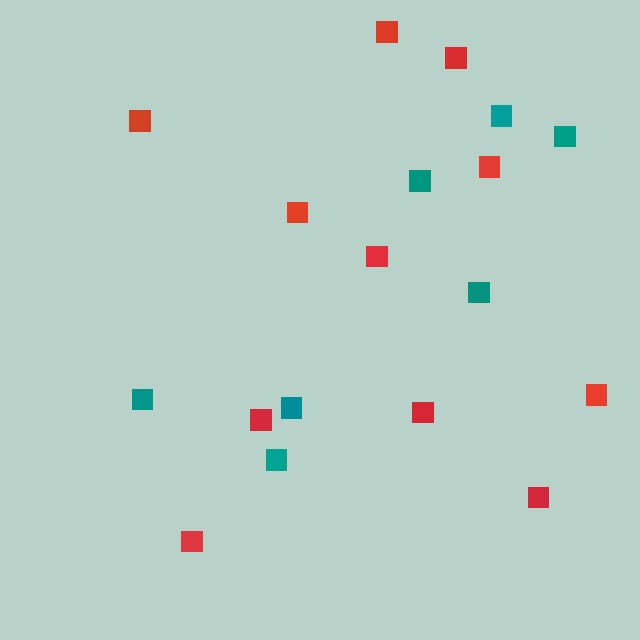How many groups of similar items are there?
There are 2 groups: one group of teal squares (7) and one group of red squares (11).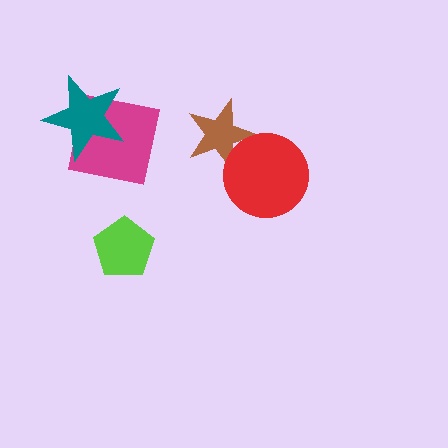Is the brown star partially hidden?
Yes, it is partially covered by another shape.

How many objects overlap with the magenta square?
1 object overlaps with the magenta square.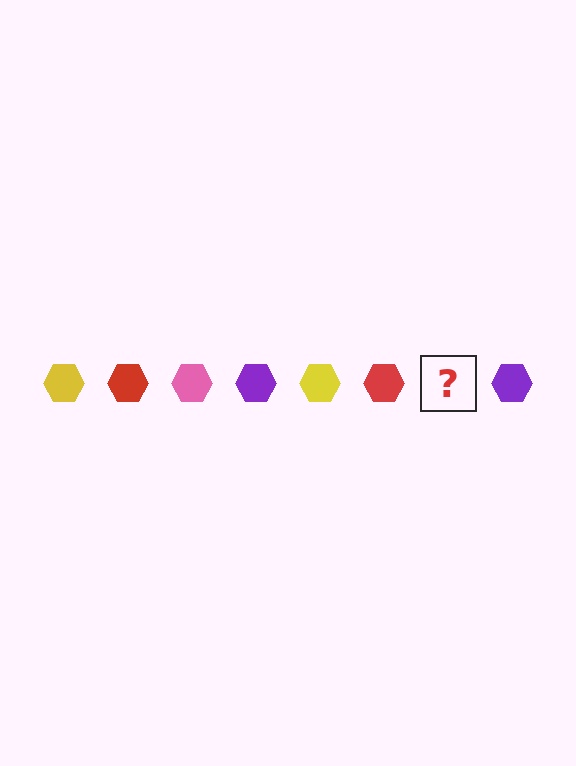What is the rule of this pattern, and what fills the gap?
The rule is that the pattern cycles through yellow, red, pink, purple hexagons. The gap should be filled with a pink hexagon.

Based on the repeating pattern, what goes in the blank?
The blank should be a pink hexagon.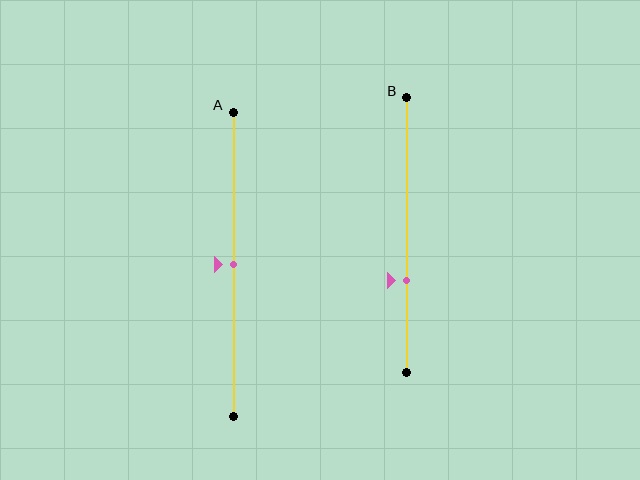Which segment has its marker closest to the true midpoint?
Segment A has its marker closest to the true midpoint.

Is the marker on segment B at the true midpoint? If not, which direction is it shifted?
No, the marker on segment B is shifted downward by about 17% of the segment length.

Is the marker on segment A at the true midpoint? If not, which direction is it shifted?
Yes, the marker on segment A is at the true midpoint.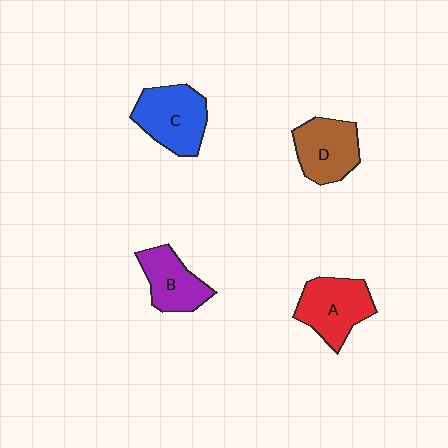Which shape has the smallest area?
Shape B (purple).